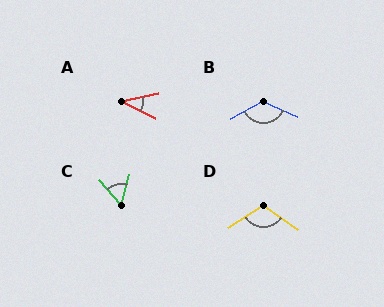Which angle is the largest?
B, at approximately 127 degrees.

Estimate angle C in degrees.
Approximately 57 degrees.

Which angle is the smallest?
A, at approximately 39 degrees.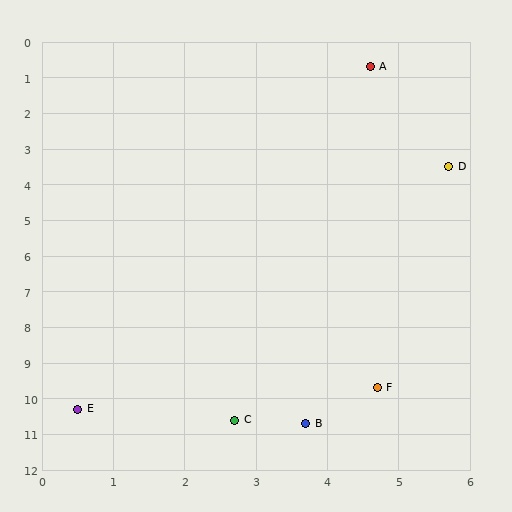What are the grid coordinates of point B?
Point B is at approximately (3.7, 10.7).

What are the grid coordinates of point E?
Point E is at approximately (0.5, 10.3).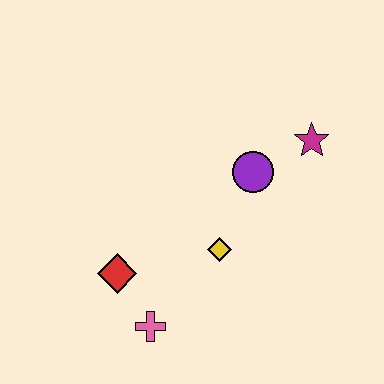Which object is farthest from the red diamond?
The magenta star is farthest from the red diamond.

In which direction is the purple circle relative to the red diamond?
The purple circle is to the right of the red diamond.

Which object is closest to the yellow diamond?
The purple circle is closest to the yellow diamond.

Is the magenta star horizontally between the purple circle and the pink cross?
No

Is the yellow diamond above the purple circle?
No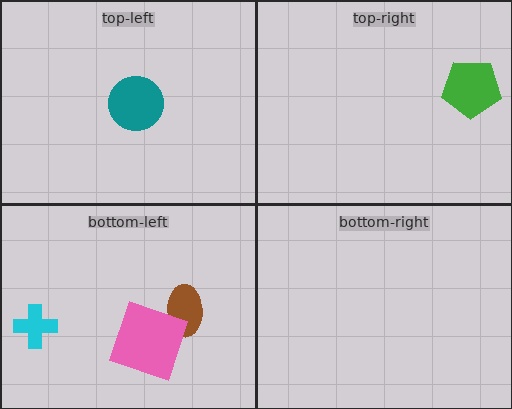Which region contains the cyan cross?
The bottom-left region.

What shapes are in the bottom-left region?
The brown ellipse, the pink square, the cyan cross.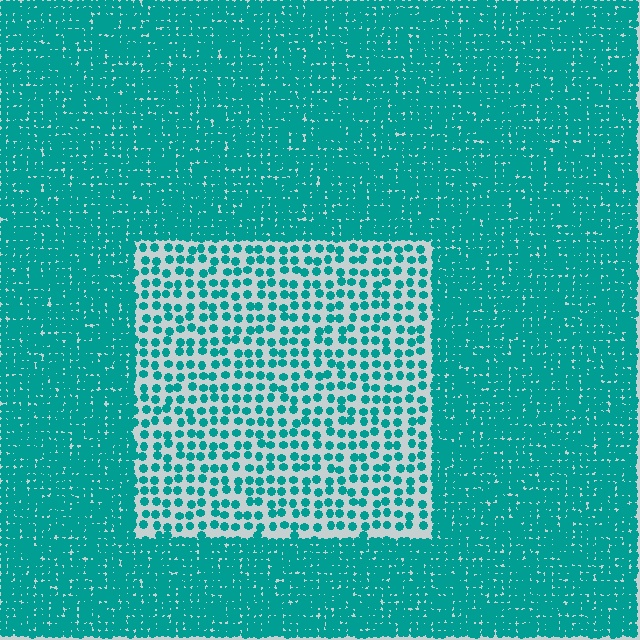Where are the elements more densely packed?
The elements are more densely packed outside the rectangle boundary.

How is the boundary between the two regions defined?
The boundary is defined by a change in element density (approximately 2.7x ratio). All elements are the same color, size, and shape.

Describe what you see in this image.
The image contains small teal elements arranged at two different densities. A rectangle-shaped region is visible where the elements are less densely packed than the surrounding area.